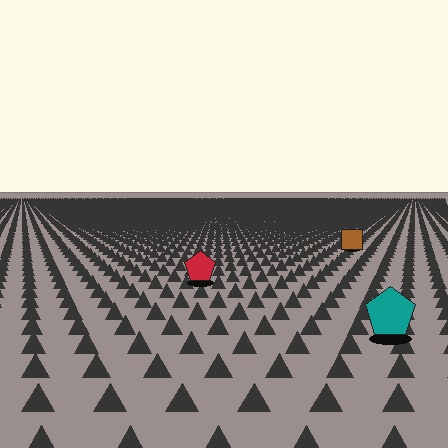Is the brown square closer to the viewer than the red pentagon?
No. The red pentagon is closer — you can tell from the texture gradient: the ground texture is coarser near it.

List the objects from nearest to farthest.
From nearest to farthest: the teal pentagon, the red pentagon, the brown square.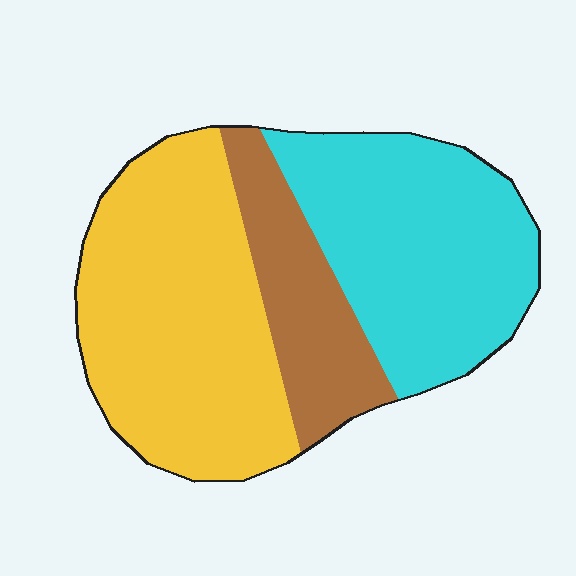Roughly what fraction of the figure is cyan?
Cyan takes up between a quarter and a half of the figure.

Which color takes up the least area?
Brown, at roughly 20%.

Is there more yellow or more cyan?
Yellow.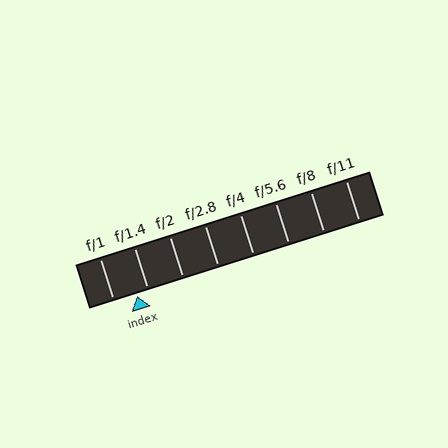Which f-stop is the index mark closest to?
The index mark is closest to f/1.4.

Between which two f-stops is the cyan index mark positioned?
The index mark is between f/1 and f/1.4.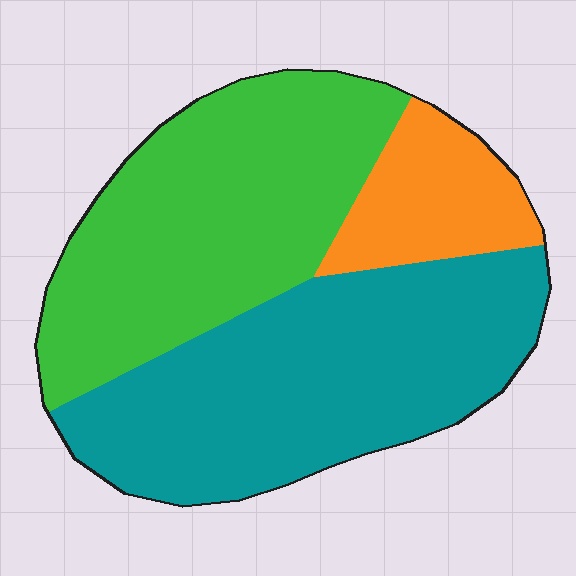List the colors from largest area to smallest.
From largest to smallest: teal, green, orange.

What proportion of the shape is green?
Green takes up about two fifths (2/5) of the shape.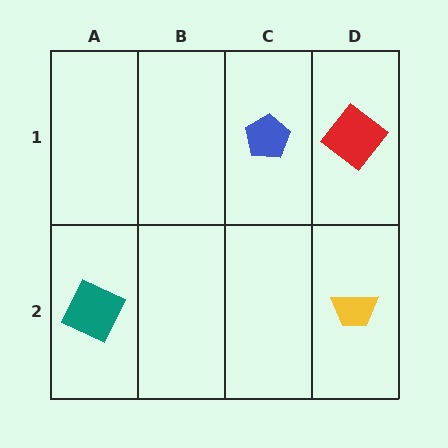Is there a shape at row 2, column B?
No, that cell is empty.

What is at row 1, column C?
A blue pentagon.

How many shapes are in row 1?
2 shapes.